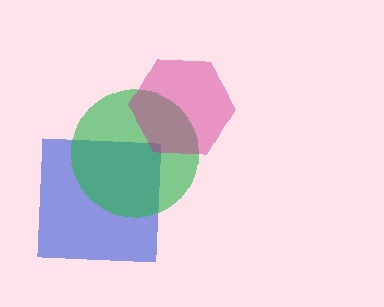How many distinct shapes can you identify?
There are 3 distinct shapes: a blue square, a green circle, a magenta hexagon.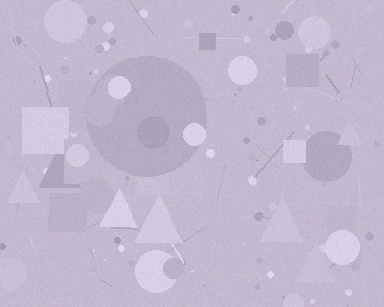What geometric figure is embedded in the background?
A circle is embedded in the background.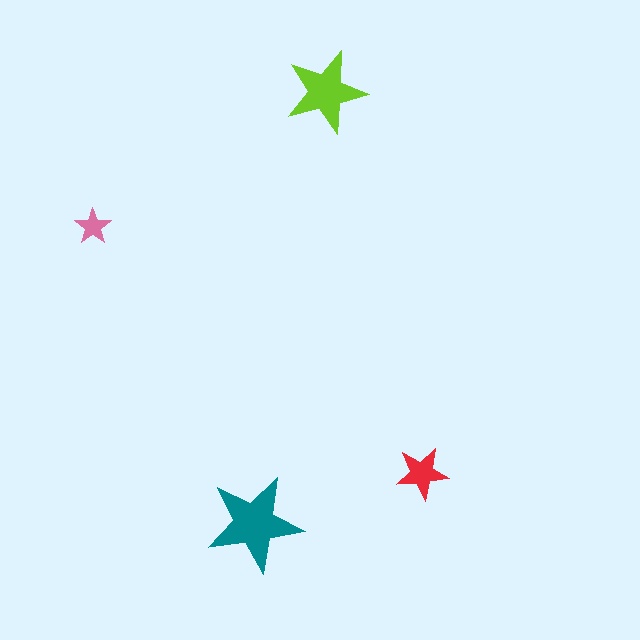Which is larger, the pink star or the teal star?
The teal one.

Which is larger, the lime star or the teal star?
The teal one.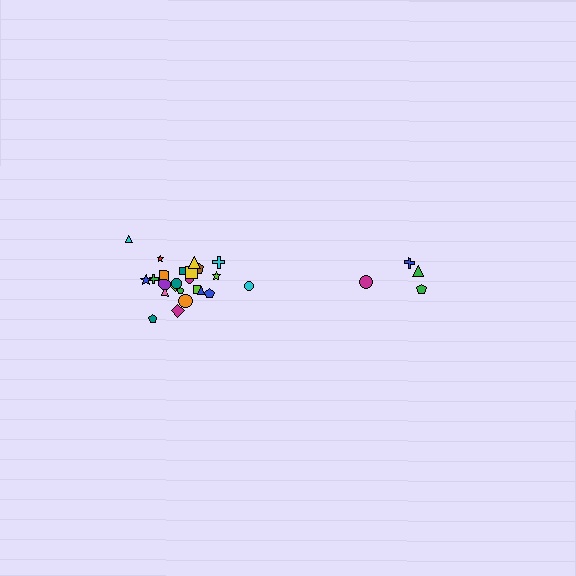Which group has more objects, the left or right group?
The left group.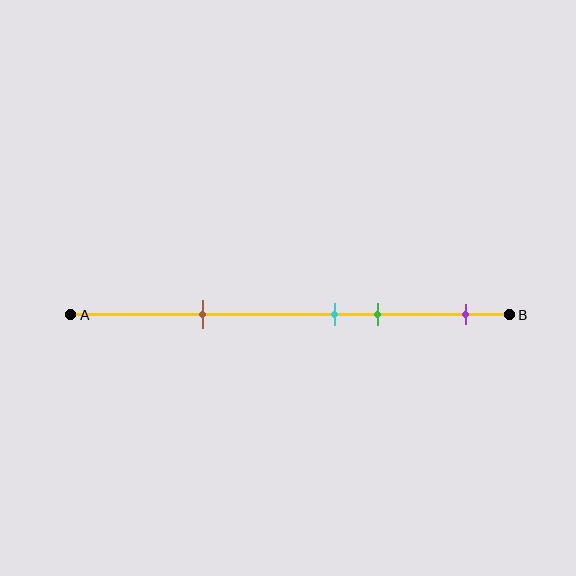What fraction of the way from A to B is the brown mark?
The brown mark is approximately 30% (0.3) of the way from A to B.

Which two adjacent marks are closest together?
The cyan and green marks are the closest adjacent pair.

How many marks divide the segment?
There are 4 marks dividing the segment.